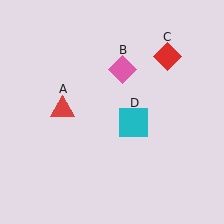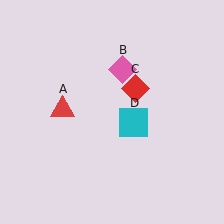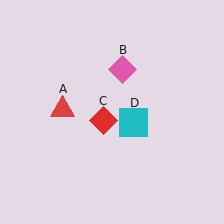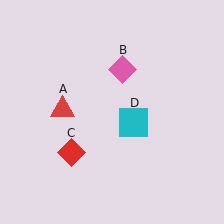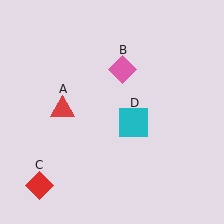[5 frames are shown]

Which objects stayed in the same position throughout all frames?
Red triangle (object A) and pink diamond (object B) and cyan square (object D) remained stationary.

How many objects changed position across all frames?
1 object changed position: red diamond (object C).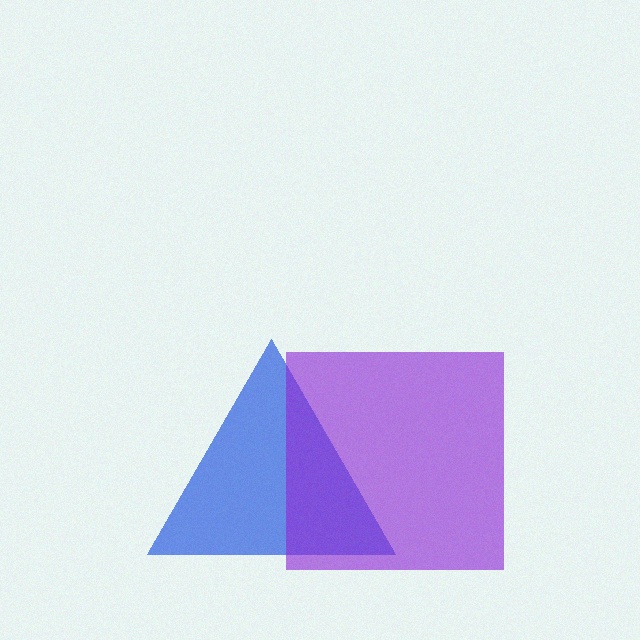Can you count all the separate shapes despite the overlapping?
Yes, there are 2 separate shapes.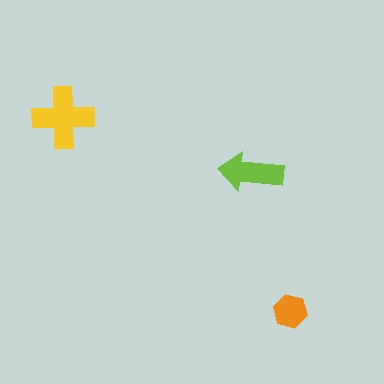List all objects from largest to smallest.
The yellow cross, the lime arrow, the orange hexagon.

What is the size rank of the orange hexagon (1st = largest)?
3rd.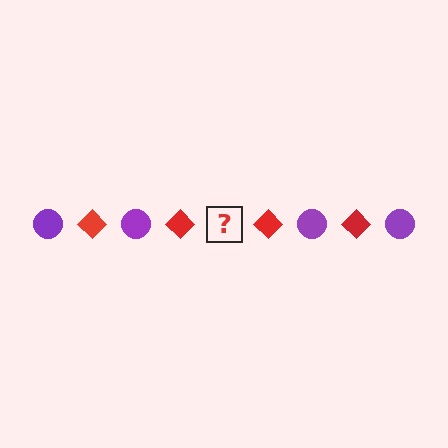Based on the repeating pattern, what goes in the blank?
The blank should be a purple circle.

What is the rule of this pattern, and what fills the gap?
The rule is that the pattern alternates between purple circle and red diamond. The gap should be filled with a purple circle.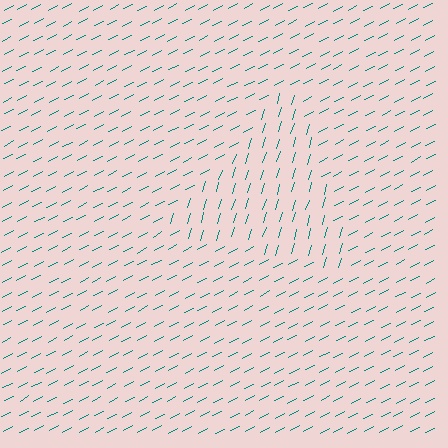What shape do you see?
I see a triangle.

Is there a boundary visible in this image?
Yes, there is a texture boundary formed by a change in line orientation.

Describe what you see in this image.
The image is filled with small teal line segments. A triangle region in the image has lines oriented differently from the surrounding lines, creating a visible texture boundary.